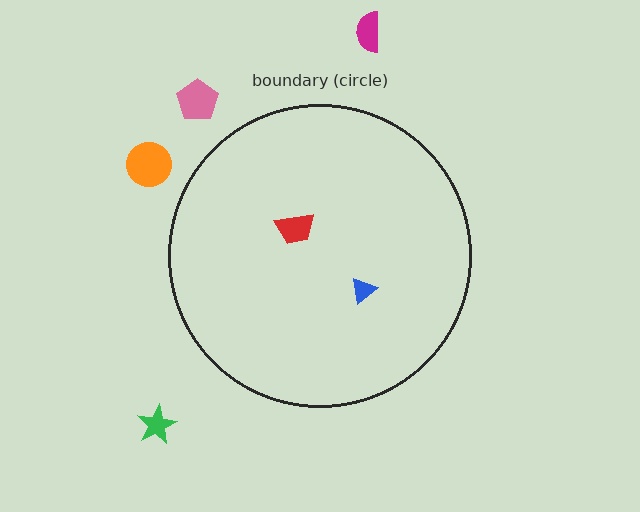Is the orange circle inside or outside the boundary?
Outside.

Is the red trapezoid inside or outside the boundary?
Inside.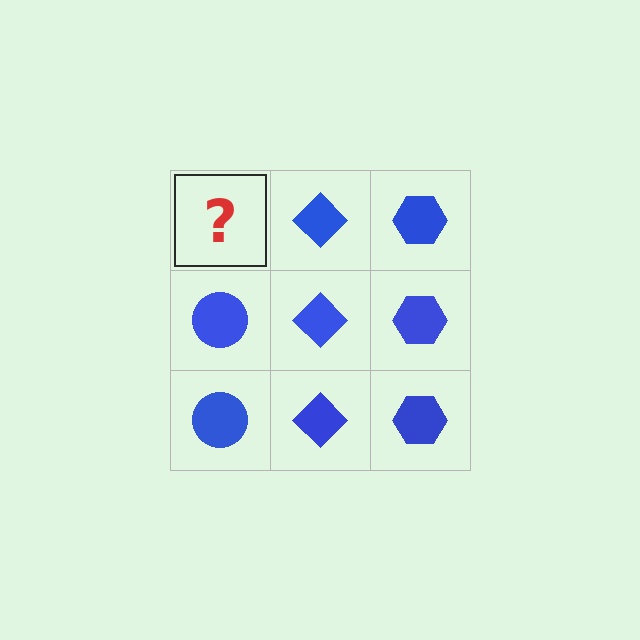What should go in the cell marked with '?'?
The missing cell should contain a blue circle.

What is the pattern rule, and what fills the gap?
The rule is that each column has a consistent shape. The gap should be filled with a blue circle.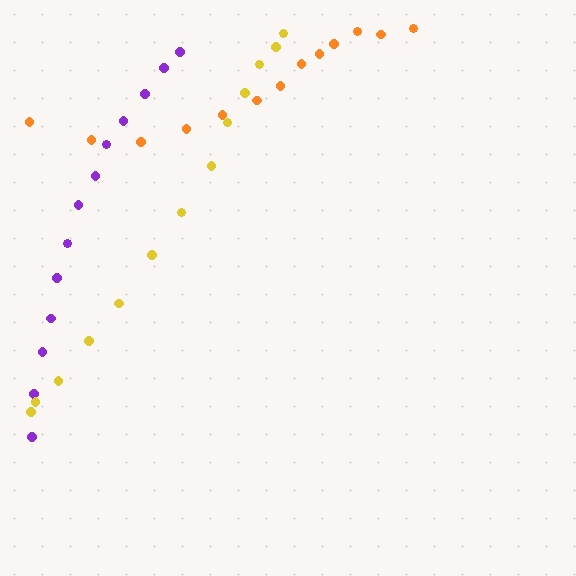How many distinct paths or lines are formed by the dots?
There are 3 distinct paths.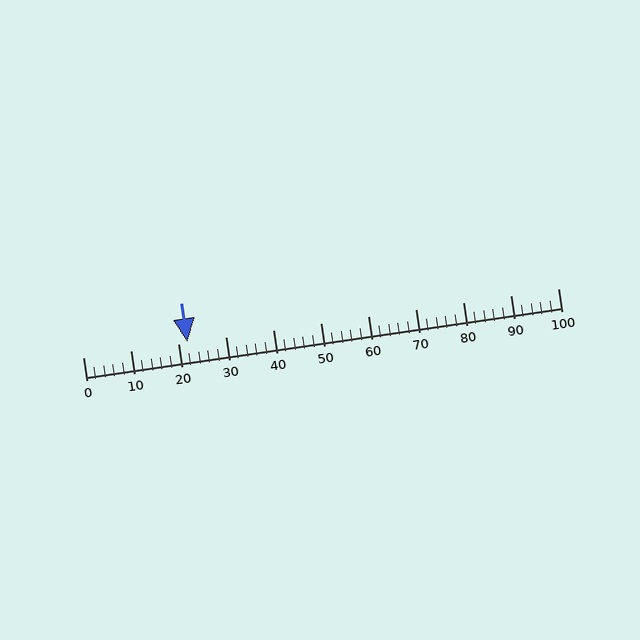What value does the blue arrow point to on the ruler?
The blue arrow points to approximately 22.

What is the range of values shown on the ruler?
The ruler shows values from 0 to 100.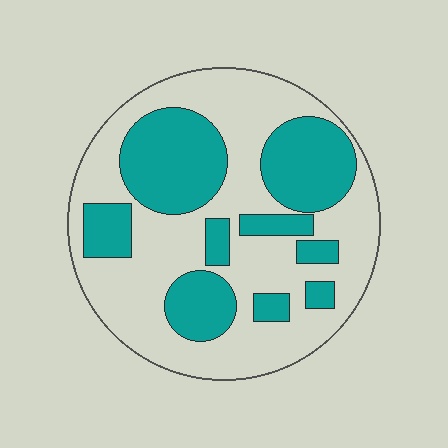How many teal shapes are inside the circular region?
9.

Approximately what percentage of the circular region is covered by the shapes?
Approximately 40%.